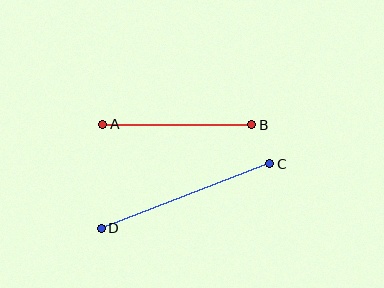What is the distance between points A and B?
The distance is approximately 149 pixels.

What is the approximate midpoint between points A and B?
The midpoint is at approximately (177, 124) pixels.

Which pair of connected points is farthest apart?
Points C and D are farthest apart.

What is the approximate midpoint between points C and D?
The midpoint is at approximately (186, 196) pixels.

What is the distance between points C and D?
The distance is approximately 180 pixels.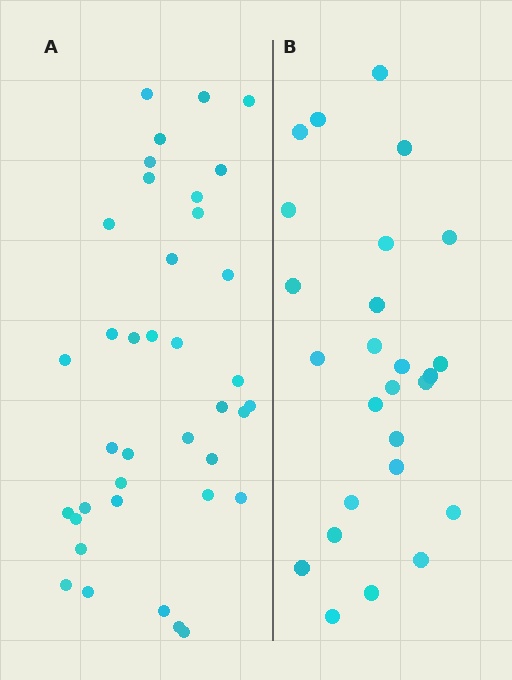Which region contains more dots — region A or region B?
Region A (the left region) has more dots.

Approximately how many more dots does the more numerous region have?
Region A has roughly 12 or so more dots than region B.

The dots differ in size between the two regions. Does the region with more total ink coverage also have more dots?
No. Region B has more total ink coverage because its dots are larger, but region A actually contains more individual dots. Total area can be misleading — the number of items is what matters here.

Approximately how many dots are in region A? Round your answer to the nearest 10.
About 40 dots. (The exact count is 38, which rounds to 40.)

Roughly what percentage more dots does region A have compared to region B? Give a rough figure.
About 45% more.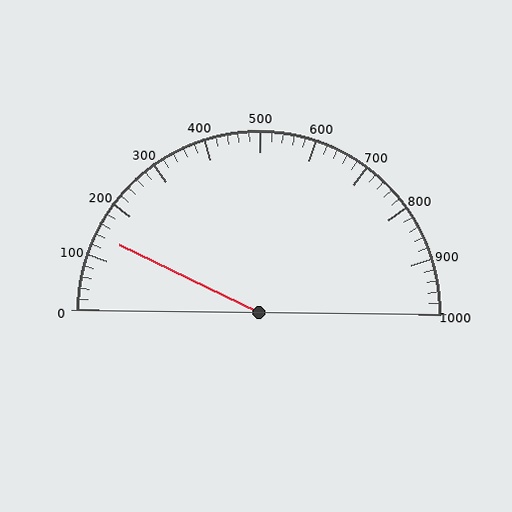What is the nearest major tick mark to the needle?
The nearest major tick mark is 100.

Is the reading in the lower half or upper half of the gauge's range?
The reading is in the lower half of the range (0 to 1000).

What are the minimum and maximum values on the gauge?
The gauge ranges from 0 to 1000.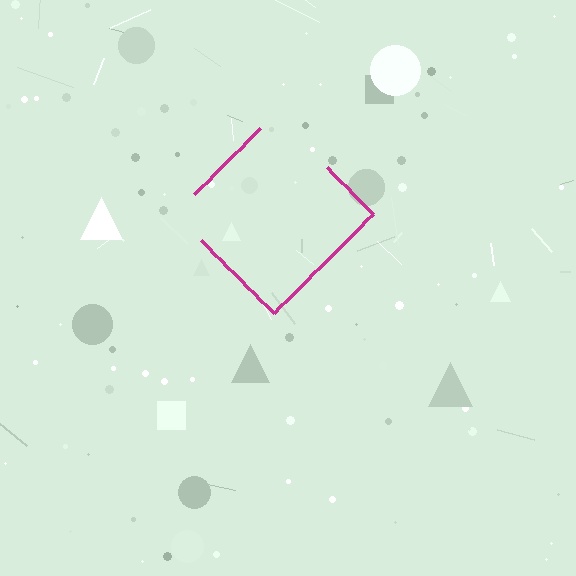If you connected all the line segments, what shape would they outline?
They would outline a diamond.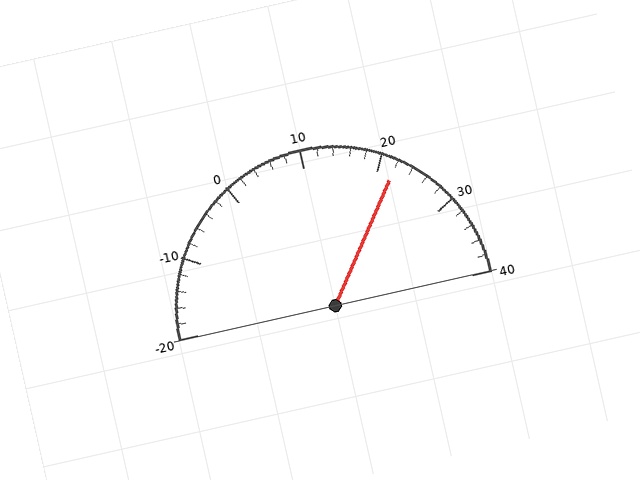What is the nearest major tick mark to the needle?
The nearest major tick mark is 20.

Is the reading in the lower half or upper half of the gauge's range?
The reading is in the upper half of the range (-20 to 40).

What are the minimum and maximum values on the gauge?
The gauge ranges from -20 to 40.